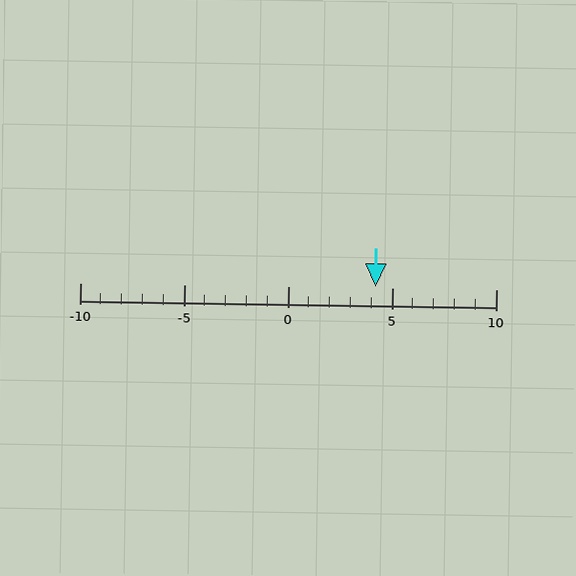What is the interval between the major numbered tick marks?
The major tick marks are spaced 5 units apart.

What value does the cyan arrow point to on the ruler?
The cyan arrow points to approximately 4.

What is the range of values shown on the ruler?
The ruler shows values from -10 to 10.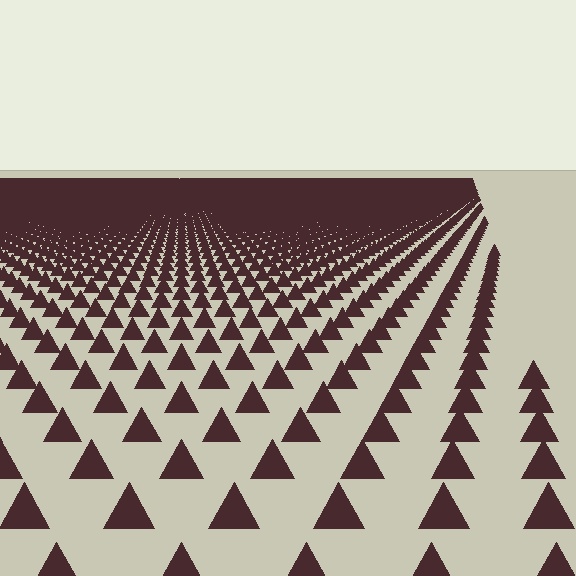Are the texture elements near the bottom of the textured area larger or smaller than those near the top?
Larger. Near the bottom, elements are closer to the viewer and appear at a bigger on-screen size.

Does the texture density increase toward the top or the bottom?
Density increases toward the top.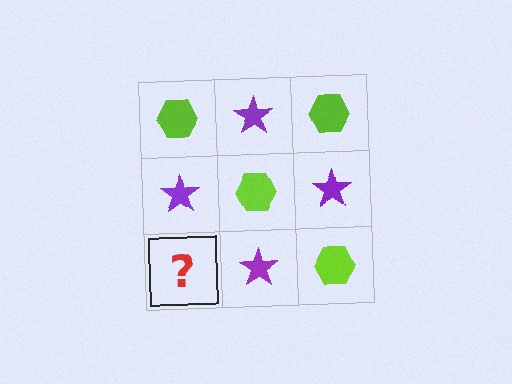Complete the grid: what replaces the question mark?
The question mark should be replaced with a lime hexagon.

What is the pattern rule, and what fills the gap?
The rule is that it alternates lime hexagon and purple star in a checkerboard pattern. The gap should be filled with a lime hexagon.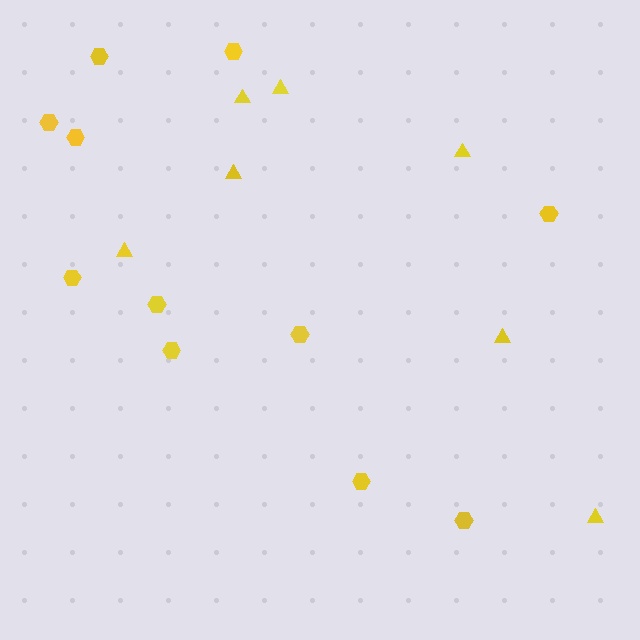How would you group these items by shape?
There are 2 groups: one group of hexagons (11) and one group of triangles (7).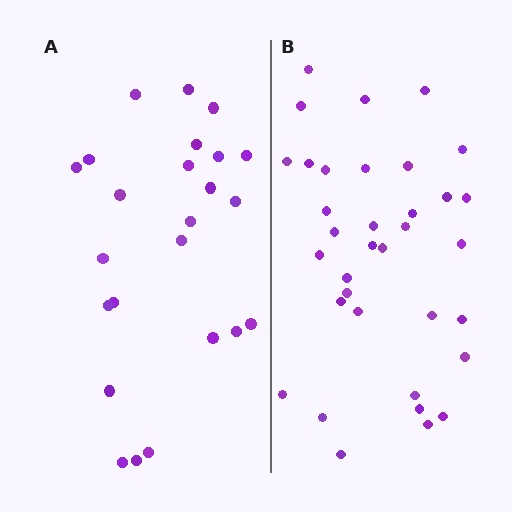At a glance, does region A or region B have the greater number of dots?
Region B (the right region) has more dots.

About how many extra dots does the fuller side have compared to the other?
Region B has roughly 12 or so more dots than region A.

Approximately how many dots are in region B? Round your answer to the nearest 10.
About 40 dots. (The exact count is 35, which rounds to 40.)